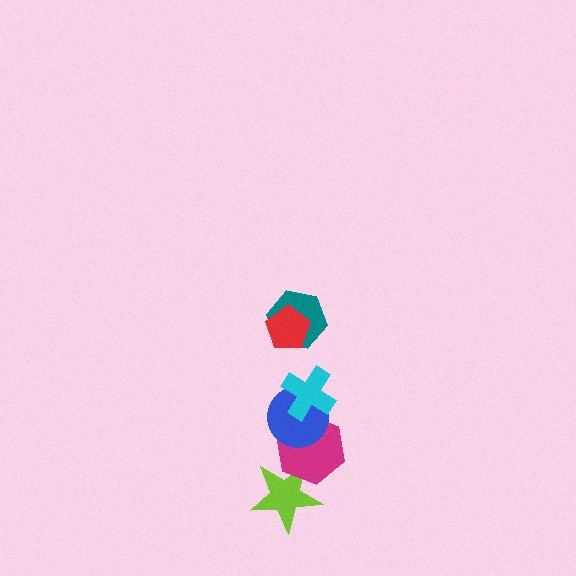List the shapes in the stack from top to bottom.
From top to bottom: the red pentagon, the teal hexagon, the cyan cross, the blue circle, the magenta hexagon, the lime star.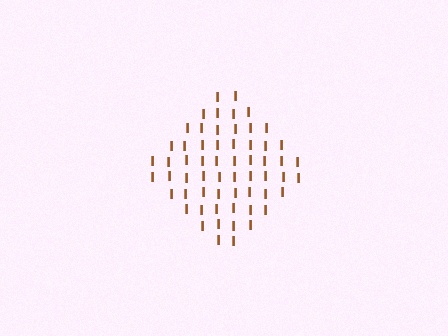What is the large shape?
The large shape is a diamond.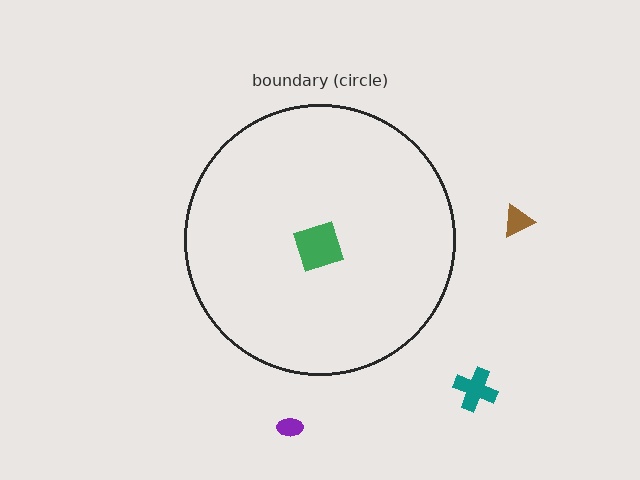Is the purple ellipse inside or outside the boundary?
Outside.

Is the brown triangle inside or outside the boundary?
Outside.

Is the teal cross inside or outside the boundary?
Outside.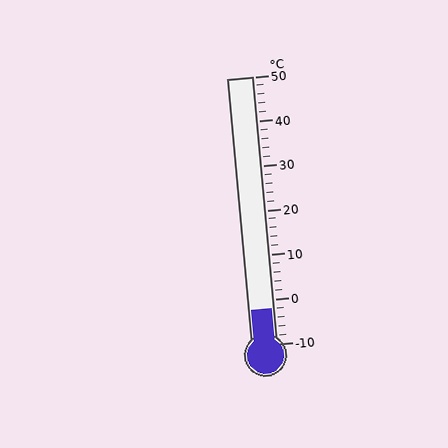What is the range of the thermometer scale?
The thermometer scale ranges from -10°C to 50°C.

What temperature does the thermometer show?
The thermometer shows approximately -2°C.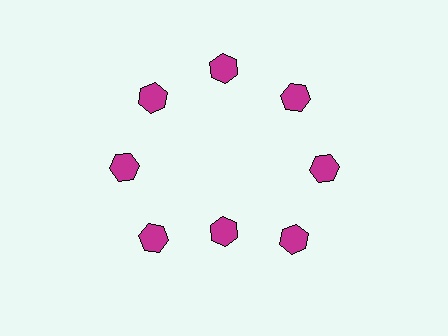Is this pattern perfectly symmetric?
No. The 8 magenta hexagons are arranged in a ring, but one element near the 6 o'clock position is pulled inward toward the center, breaking the 8-fold rotational symmetry.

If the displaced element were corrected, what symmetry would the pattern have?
It would have 8-fold rotational symmetry — the pattern would map onto itself every 45 degrees.